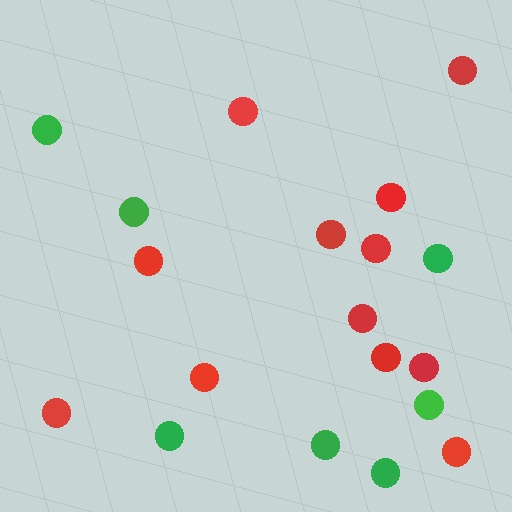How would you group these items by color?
There are 2 groups: one group of red circles (12) and one group of green circles (7).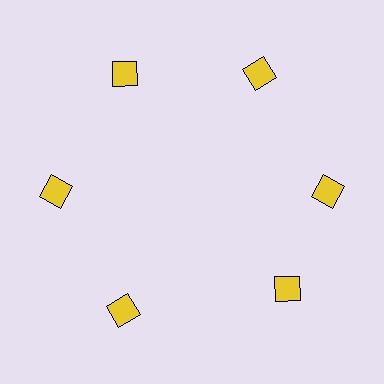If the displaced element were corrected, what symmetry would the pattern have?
It would have 6-fold rotational symmetry — the pattern would map onto itself every 60 degrees.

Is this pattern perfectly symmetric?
No. The 6 yellow squares are arranged in a ring, but one element near the 5 o'clock position is rotated out of alignment along the ring, breaking the 6-fold rotational symmetry.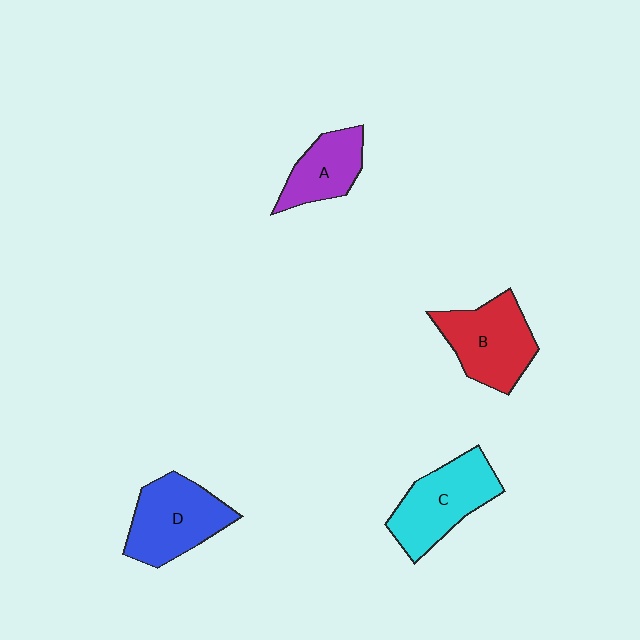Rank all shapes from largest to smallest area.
From largest to smallest: D (blue), C (cyan), B (red), A (purple).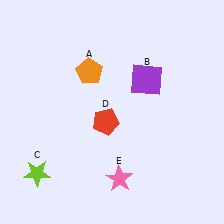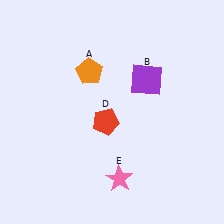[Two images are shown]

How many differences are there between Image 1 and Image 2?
There is 1 difference between the two images.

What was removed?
The lime star (C) was removed in Image 2.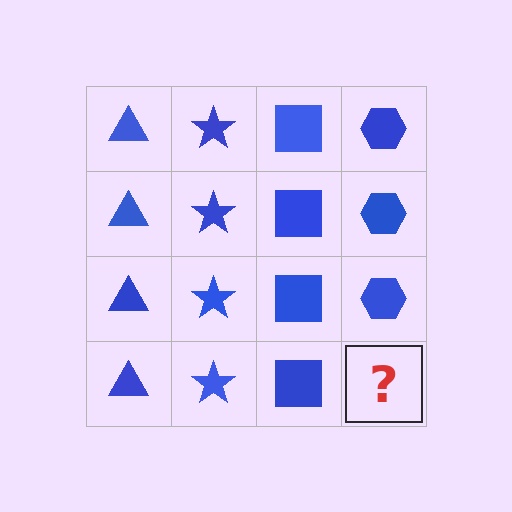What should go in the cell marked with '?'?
The missing cell should contain a blue hexagon.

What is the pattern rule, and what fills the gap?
The rule is that each column has a consistent shape. The gap should be filled with a blue hexagon.